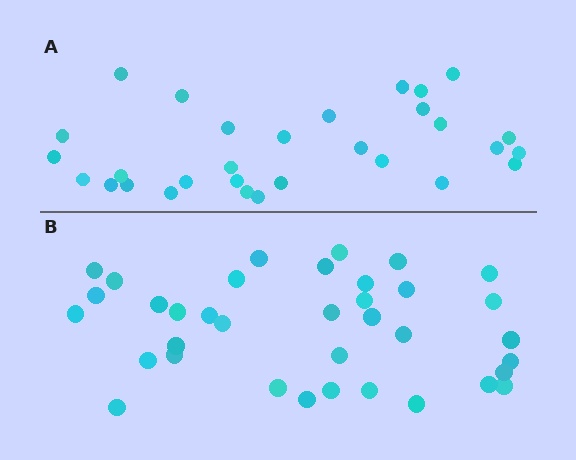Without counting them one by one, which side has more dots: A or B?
Region B (the bottom region) has more dots.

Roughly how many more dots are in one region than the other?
Region B has about 6 more dots than region A.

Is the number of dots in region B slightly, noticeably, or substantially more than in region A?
Region B has only slightly more — the two regions are fairly close. The ratio is roughly 1.2 to 1.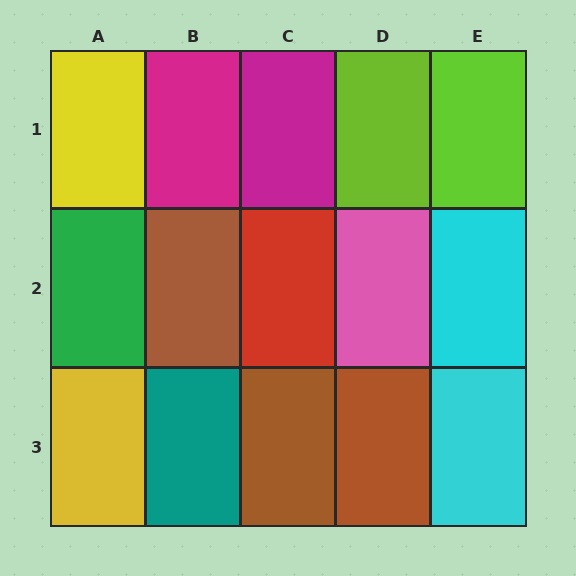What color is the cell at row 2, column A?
Green.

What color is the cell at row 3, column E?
Cyan.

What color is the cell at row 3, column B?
Teal.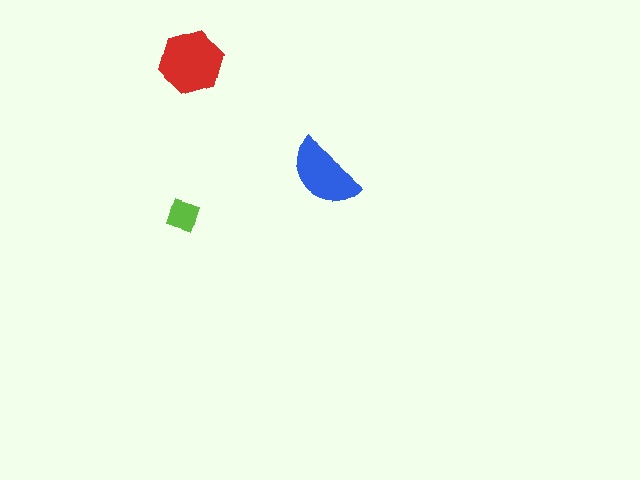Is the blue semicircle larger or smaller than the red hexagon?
Smaller.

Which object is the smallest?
The lime diamond.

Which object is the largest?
The red hexagon.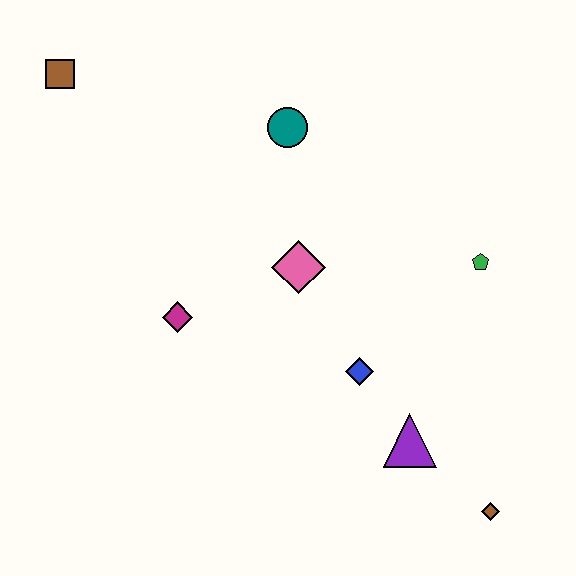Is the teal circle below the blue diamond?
No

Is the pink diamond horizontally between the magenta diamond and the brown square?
No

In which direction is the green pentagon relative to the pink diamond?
The green pentagon is to the right of the pink diamond.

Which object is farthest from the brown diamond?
The brown square is farthest from the brown diamond.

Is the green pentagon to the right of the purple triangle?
Yes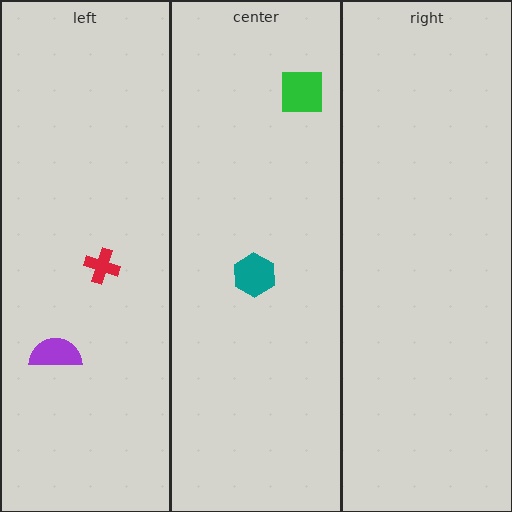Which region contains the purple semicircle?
The left region.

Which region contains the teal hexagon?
The center region.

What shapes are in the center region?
The teal hexagon, the green square.